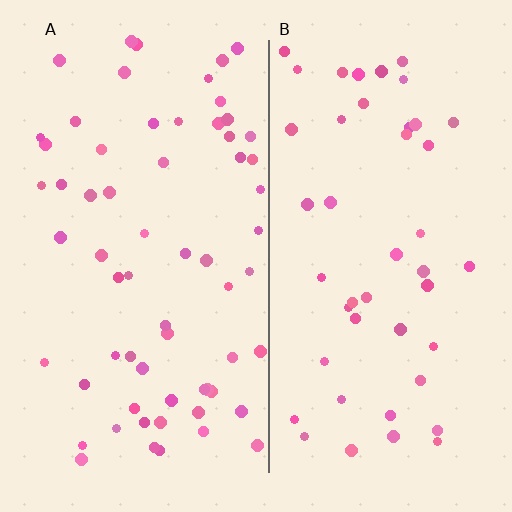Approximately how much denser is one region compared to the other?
Approximately 1.4× — region A over region B.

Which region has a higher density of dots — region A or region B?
A (the left).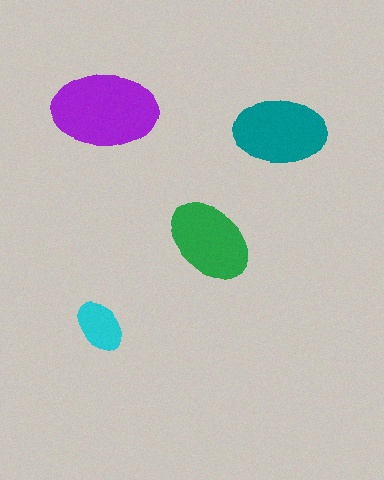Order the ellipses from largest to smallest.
the purple one, the teal one, the green one, the cyan one.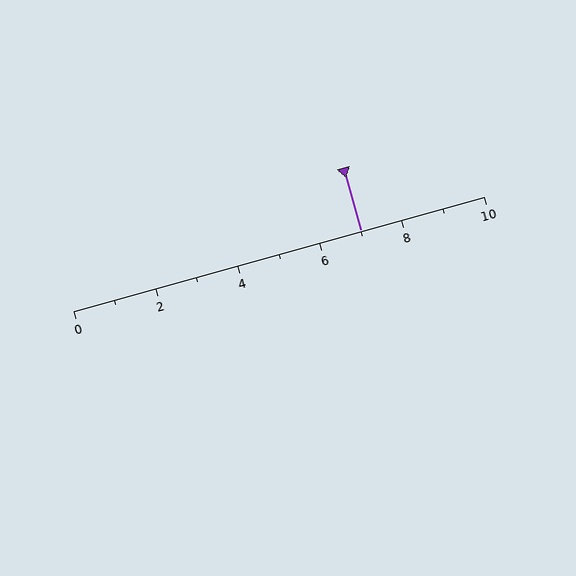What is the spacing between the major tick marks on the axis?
The major ticks are spaced 2 apart.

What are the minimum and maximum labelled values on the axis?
The axis runs from 0 to 10.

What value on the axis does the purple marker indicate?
The marker indicates approximately 7.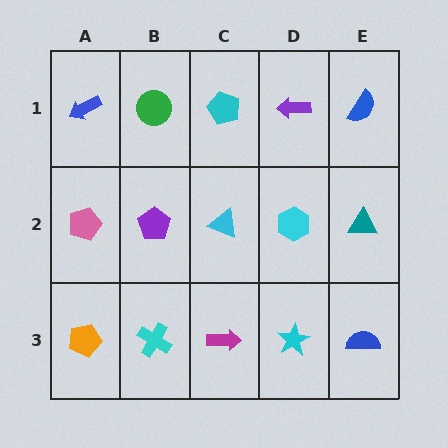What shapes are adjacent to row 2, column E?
A blue semicircle (row 1, column E), a blue semicircle (row 3, column E), a cyan hexagon (row 2, column D).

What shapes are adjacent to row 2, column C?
A cyan pentagon (row 1, column C), a magenta arrow (row 3, column C), a purple pentagon (row 2, column B), a cyan hexagon (row 2, column D).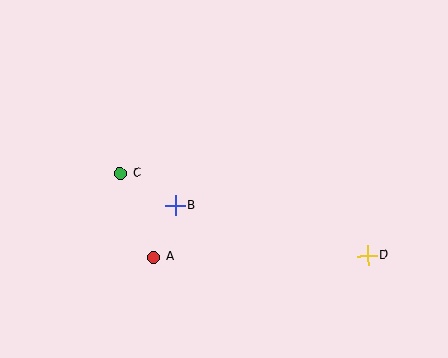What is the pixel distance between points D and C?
The distance between D and C is 260 pixels.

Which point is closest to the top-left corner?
Point C is closest to the top-left corner.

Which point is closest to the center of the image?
Point B at (175, 206) is closest to the center.